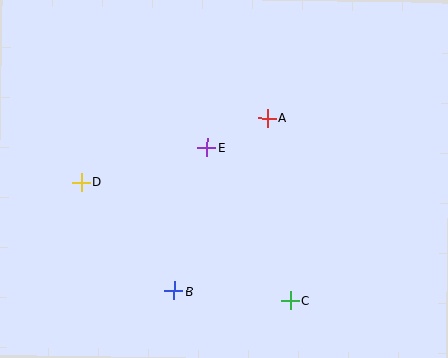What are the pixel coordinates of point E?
Point E is at (207, 148).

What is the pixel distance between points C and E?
The distance between C and E is 174 pixels.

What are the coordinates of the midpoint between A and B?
The midpoint between A and B is at (221, 204).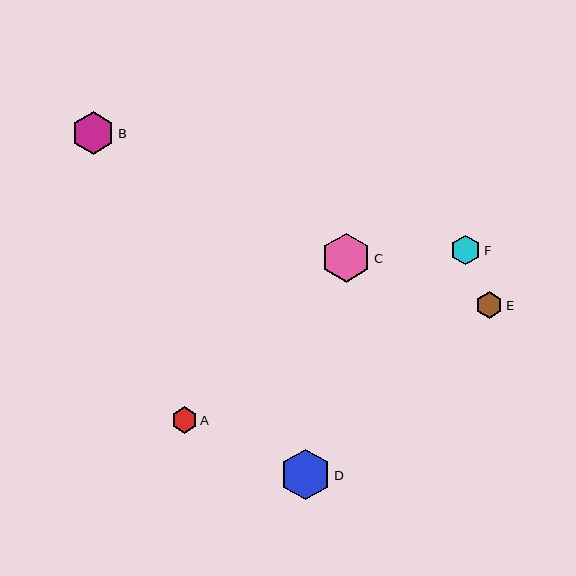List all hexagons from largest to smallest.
From largest to smallest: D, C, B, F, E, A.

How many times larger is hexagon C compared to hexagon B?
Hexagon C is approximately 1.1 times the size of hexagon B.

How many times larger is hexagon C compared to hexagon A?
Hexagon C is approximately 1.9 times the size of hexagon A.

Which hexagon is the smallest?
Hexagon A is the smallest with a size of approximately 26 pixels.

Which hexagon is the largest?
Hexagon D is the largest with a size of approximately 51 pixels.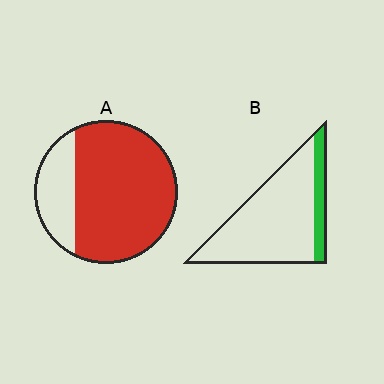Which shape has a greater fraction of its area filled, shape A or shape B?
Shape A.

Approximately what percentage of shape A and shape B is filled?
A is approximately 75% and B is approximately 15%.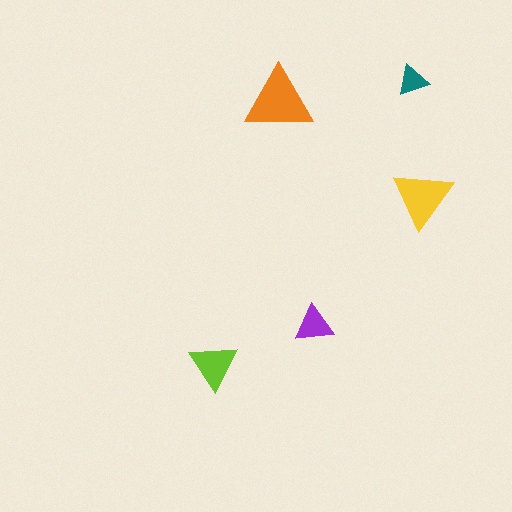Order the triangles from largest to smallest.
the orange one, the yellow one, the lime one, the purple one, the teal one.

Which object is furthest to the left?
The lime triangle is leftmost.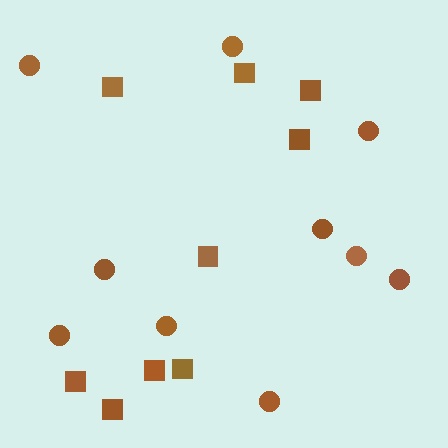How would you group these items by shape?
There are 2 groups: one group of circles (10) and one group of squares (9).